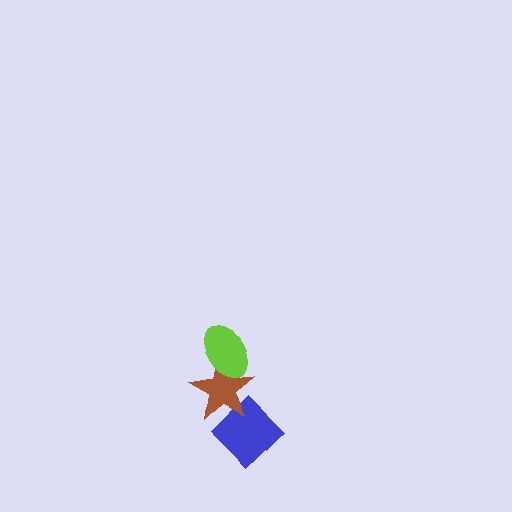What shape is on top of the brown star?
The lime ellipse is on top of the brown star.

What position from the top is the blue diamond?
The blue diamond is 3rd from the top.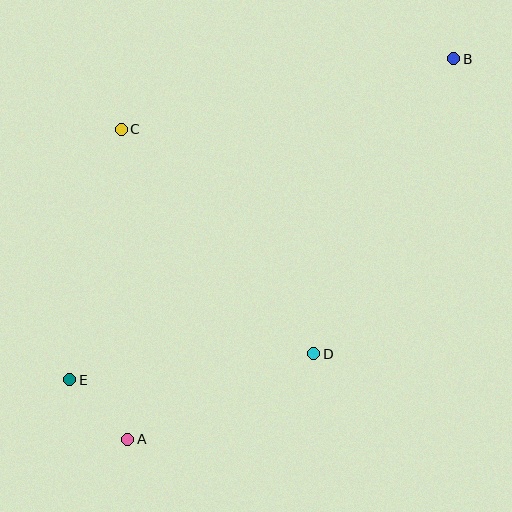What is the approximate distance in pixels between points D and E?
The distance between D and E is approximately 246 pixels.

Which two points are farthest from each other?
Points A and B are farthest from each other.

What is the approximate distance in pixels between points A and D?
The distance between A and D is approximately 205 pixels.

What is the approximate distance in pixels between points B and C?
The distance between B and C is approximately 340 pixels.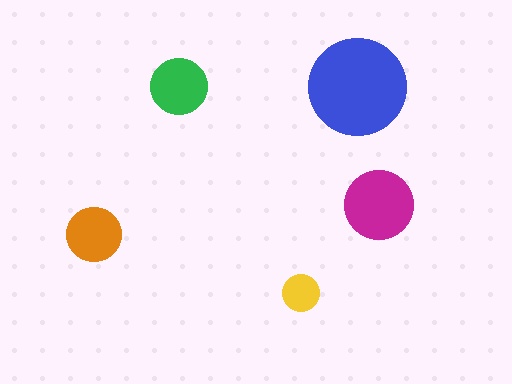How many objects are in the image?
There are 5 objects in the image.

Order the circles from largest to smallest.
the blue one, the magenta one, the green one, the orange one, the yellow one.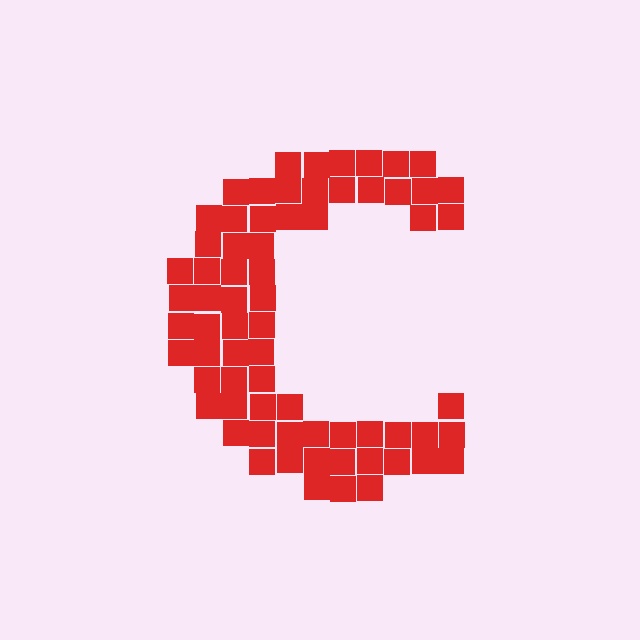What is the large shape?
The large shape is the letter C.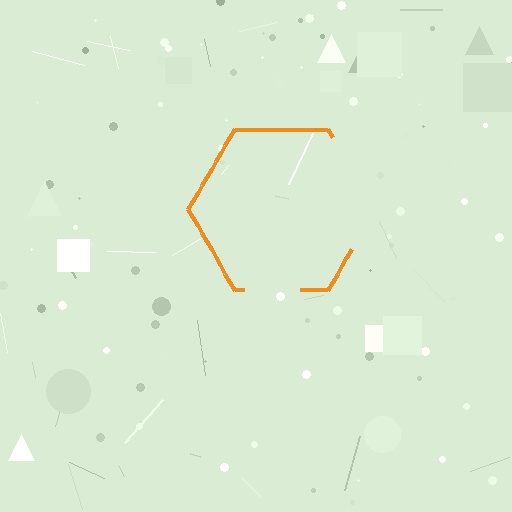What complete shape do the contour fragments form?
The contour fragments form a hexagon.